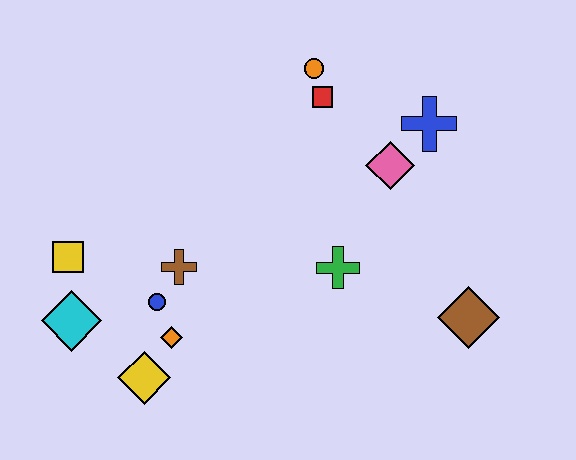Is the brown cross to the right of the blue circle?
Yes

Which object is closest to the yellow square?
The cyan diamond is closest to the yellow square.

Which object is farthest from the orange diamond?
The blue cross is farthest from the orange diamond.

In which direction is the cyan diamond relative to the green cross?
The cyan diamond is to the left of the green cross.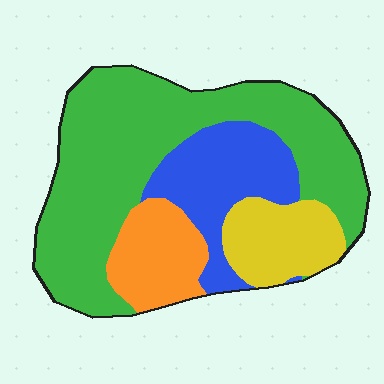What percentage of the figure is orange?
Orange covers around 15% of the figure.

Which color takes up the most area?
Green, at roughly 55%.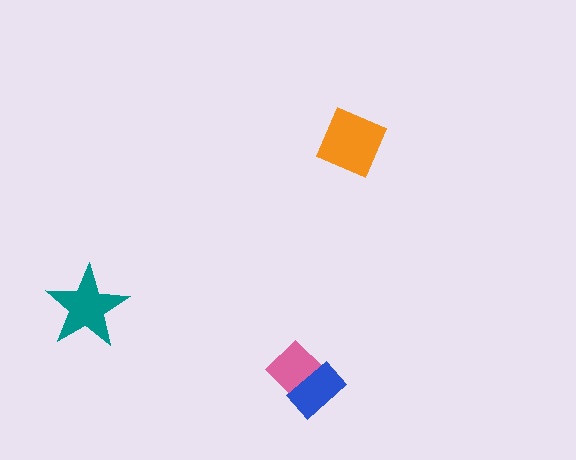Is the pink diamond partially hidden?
Yes, it is partially covered by another shape.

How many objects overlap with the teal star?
0 objects overlap with the teal star.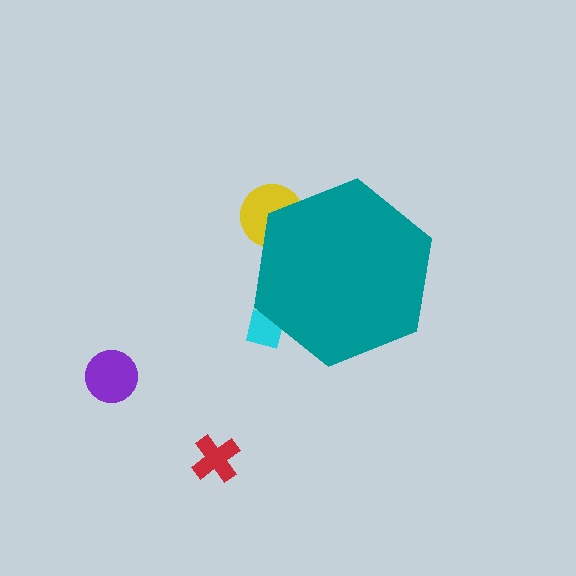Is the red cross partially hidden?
No, the red cross is fully visible.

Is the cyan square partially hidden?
Yes, the cyan square is partially hidden behind the teal hexagon.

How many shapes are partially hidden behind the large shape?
2 shapes are partially hidden.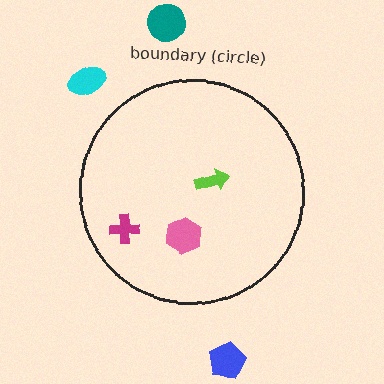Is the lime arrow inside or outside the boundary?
Inside.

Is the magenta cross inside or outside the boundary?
Inside.